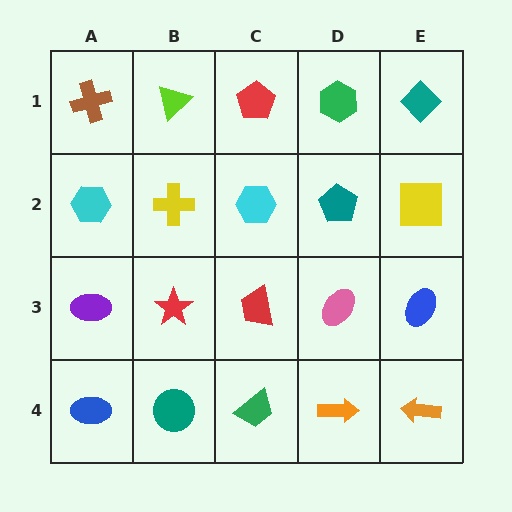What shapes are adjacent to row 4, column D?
A pink ellipse (row 3, column D), a green trapezoid (row 4, column C), an orange arrow (row 4, column E).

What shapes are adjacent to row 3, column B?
A yellow cross (row 2, column B), a teal circle (row 4, column B), a purple ellipse (row 3, column A), a red trapezoid (row 3, column C).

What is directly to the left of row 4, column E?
An orange arrow.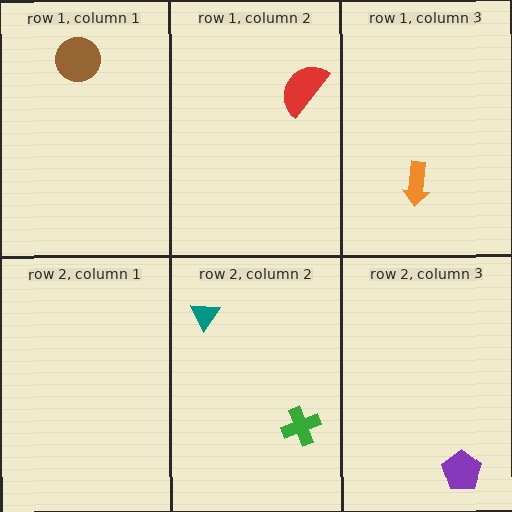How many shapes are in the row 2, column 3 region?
1.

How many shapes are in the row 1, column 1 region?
1.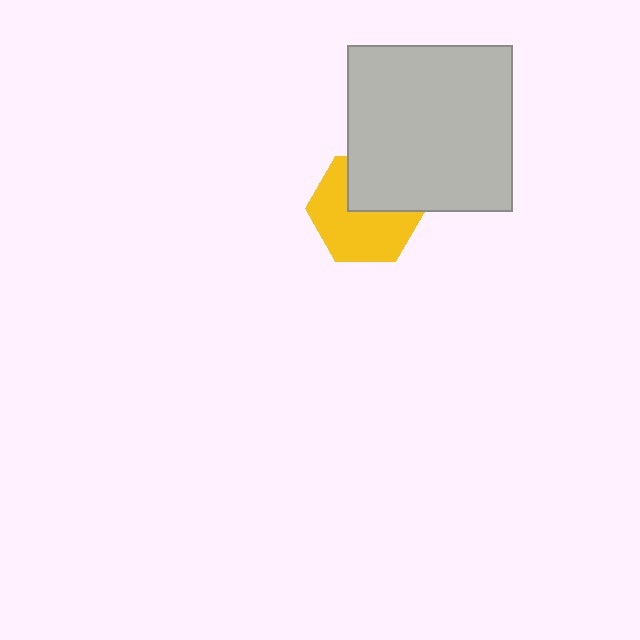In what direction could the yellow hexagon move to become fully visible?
The yellow hexagon could move down. That would shift it out from behind the light gray square entirely.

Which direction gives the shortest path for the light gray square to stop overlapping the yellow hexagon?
Moving up gives the shortest separation.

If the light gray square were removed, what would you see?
You would see the complete yellow hexagon.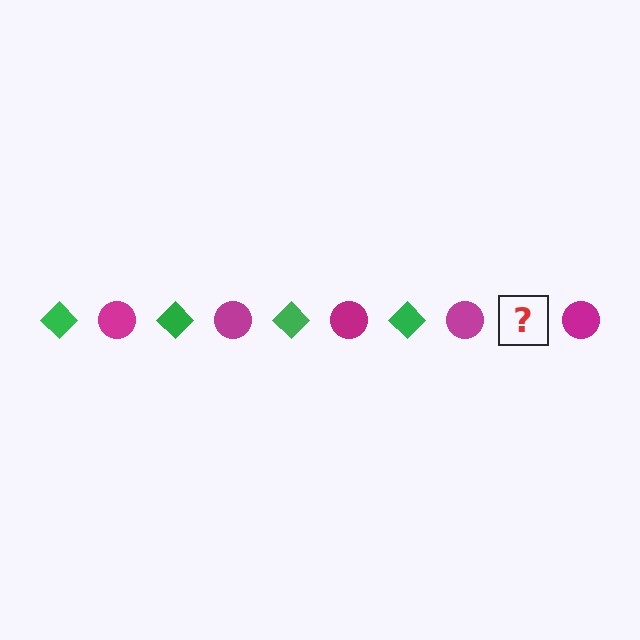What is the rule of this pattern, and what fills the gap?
The rule is that the pattern alternates between green diamond and magenta circle. The gap should be filled with a green diamond.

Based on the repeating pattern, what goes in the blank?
The blank should be a green diamond.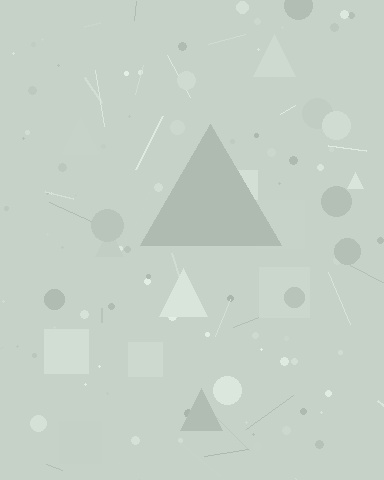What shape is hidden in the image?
A triangle is hidden in the image.